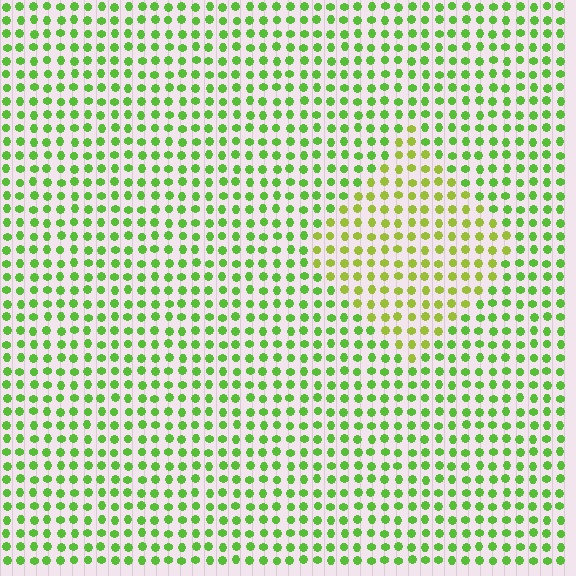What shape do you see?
I see a diamond.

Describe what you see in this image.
The image is filled with small lime elements in a uniform arrangement. A diamond-shaped region is visible where the elements are tinted to a slightly different hue, forming a subtle color boundary.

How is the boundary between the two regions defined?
The boundary is defined purely by a slight shift in hue (about 30 degrees). Spacing, size, and orientation are identical on both sides.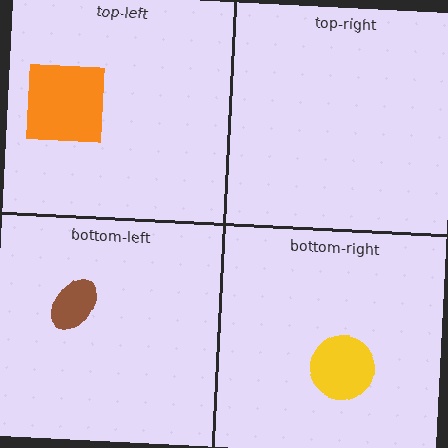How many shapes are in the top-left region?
1.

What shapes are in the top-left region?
The orange square.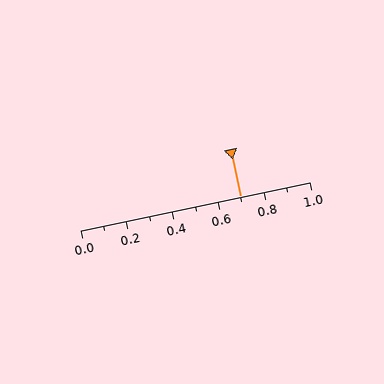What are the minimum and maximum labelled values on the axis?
The axis runs from 0.0 to 1.0.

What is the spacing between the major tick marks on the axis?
The major ticks are spaced 0.2 apart.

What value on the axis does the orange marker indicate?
The marker indicates approximately 0.7.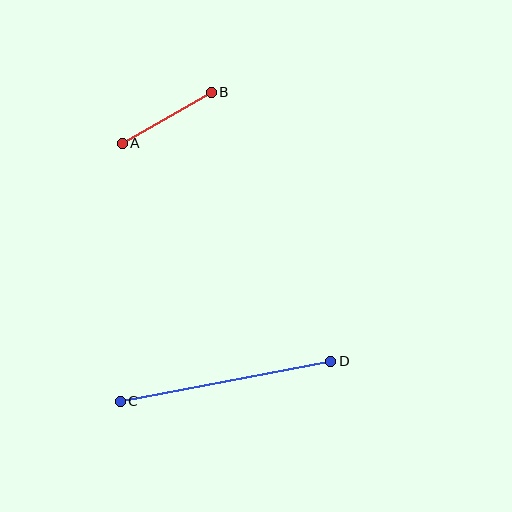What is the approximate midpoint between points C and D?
The midpoint is at approximately (225, 381) pixels.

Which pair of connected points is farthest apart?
Points C and D are farthest apart.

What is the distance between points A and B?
The distance is approximately 103 pixels.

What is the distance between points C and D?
The distance is approximately 214 pixels.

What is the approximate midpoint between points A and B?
The midpoint is at approximately (167, 118) pixels.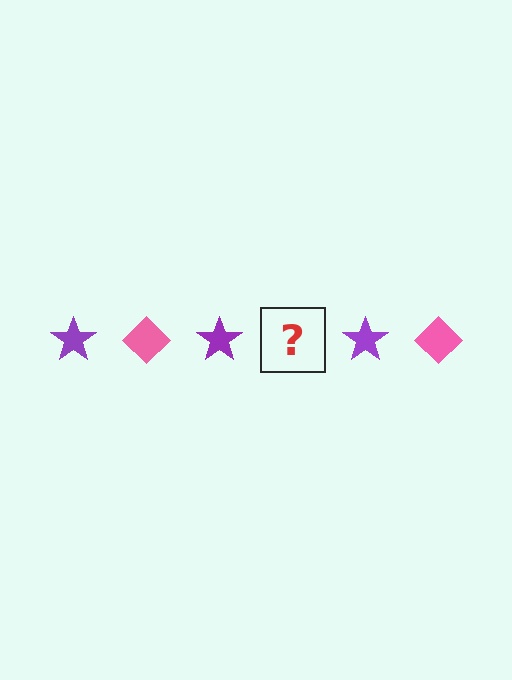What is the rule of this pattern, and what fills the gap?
The rule is that the pattern alternates between purple star and pink diamond. The gap should be filled with a pink diamond.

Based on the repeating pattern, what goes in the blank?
The blank should be a pink diamond.